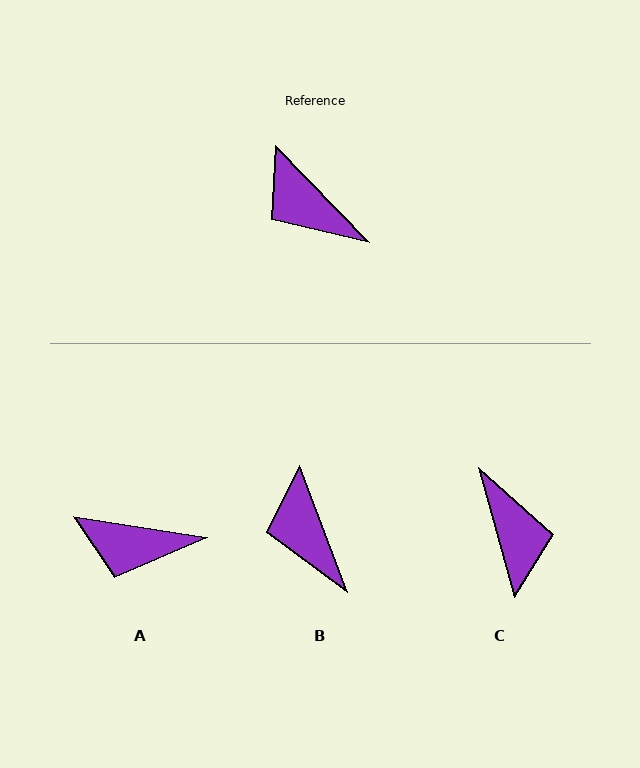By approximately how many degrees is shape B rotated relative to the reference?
Approximately 23 degrees clockwise.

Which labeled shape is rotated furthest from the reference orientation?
C, about 151 degrees away.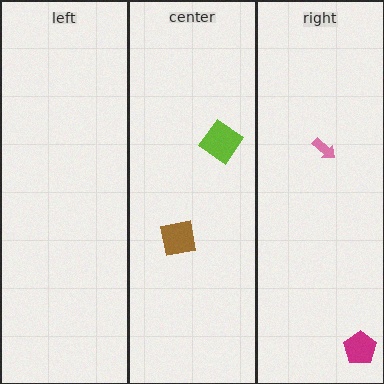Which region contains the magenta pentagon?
The right region.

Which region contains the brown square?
The center region.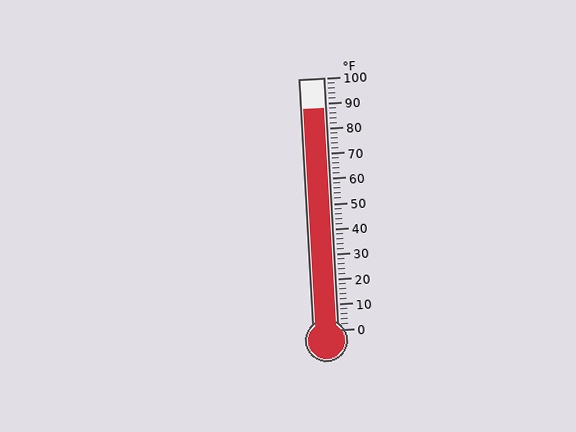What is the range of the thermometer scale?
The thermometer scale ranges from 0°F to 100°F.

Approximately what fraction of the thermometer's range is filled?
The thermometer is filled to approximately 90% of its range.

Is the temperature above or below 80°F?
The temperature is above 80°F.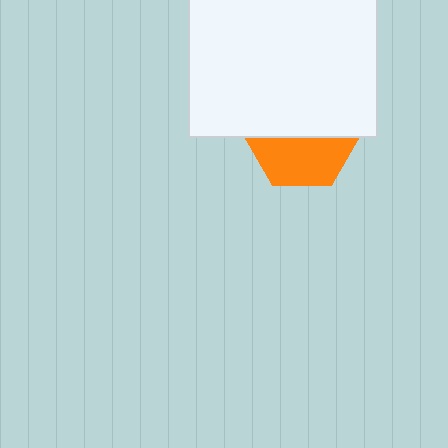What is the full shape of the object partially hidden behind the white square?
The partially hidden object is an orange hexagon.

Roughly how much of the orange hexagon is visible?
A small part of it is visible (roughly 45%).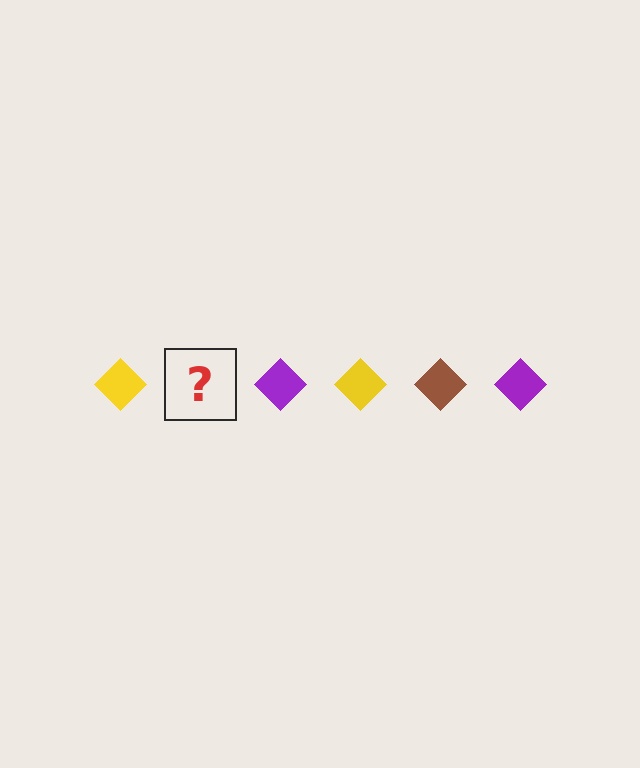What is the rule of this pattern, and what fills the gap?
The rule is that the pattern cycles through yellow, brown, purple diamonds. The gap should be filled with a brown diamond.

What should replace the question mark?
The question mark should be replaced with a brown diamond.